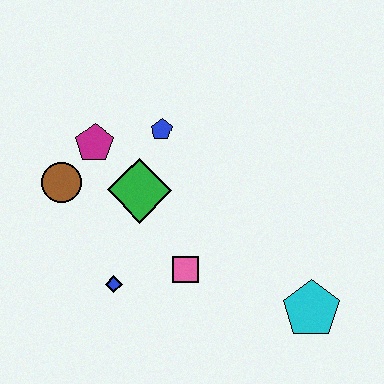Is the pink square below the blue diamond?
No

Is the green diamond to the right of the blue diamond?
Yes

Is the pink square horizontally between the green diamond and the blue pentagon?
No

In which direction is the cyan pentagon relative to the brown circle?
The cyan pentagon is to the right of the brown circle.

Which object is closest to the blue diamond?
The pink square is closest to the blue diamond.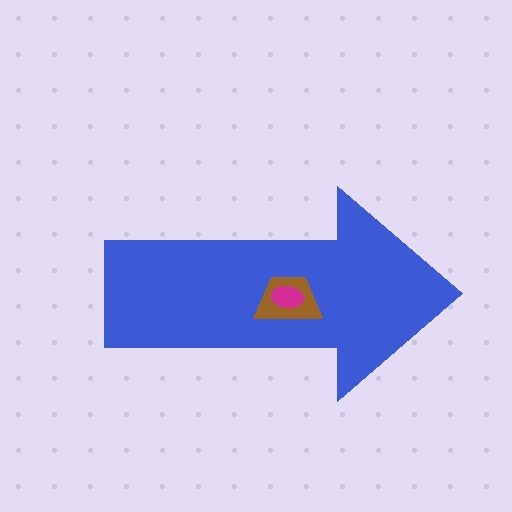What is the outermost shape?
The blue arrow.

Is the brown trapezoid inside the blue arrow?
Yes.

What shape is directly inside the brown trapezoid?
The magenta ellipse.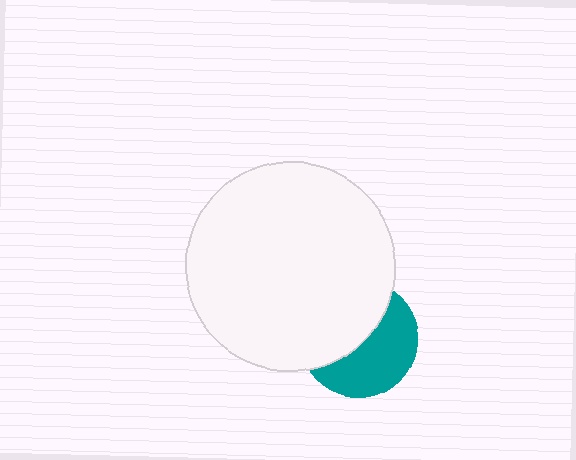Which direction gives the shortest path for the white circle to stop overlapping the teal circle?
Moving toward the upper-left gives the shortest separation.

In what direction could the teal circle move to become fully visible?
The teal circle could move toward the lower-right. That would shift it out from behind the white circle entirely.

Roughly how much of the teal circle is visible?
About half of it is visible (roughly 50%).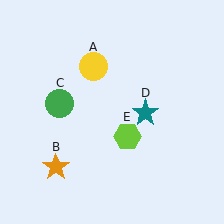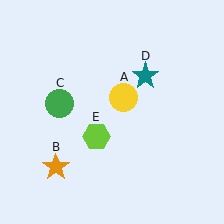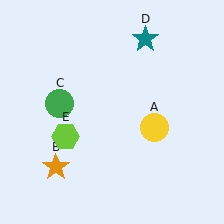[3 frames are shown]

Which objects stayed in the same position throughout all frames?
Orange star (object B) and green circle (object C) remained stationary.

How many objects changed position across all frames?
3 objects changed position: yellow circle (object A), teal star (object D), lime hexagon (object E).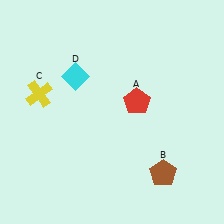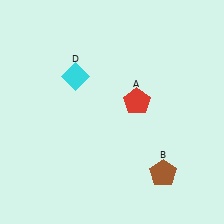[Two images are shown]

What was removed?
The yellow cross (C) was removed in Image 2.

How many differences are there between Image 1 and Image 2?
There is 1 difference between the two images.